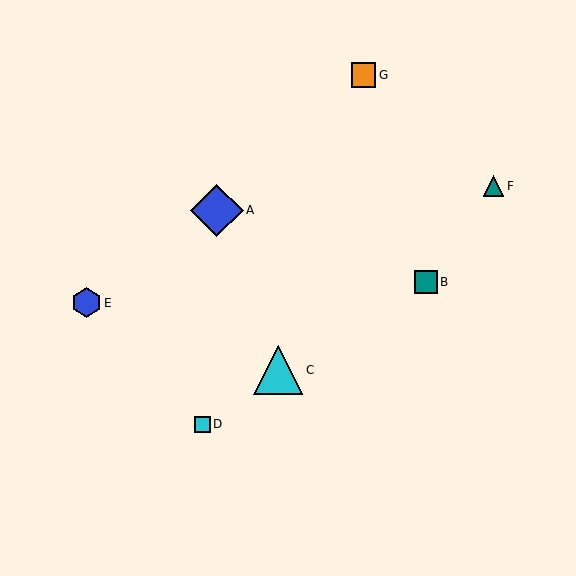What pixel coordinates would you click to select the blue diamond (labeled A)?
Click at (217, 210) to select the blue diamond A.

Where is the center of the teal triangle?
The center of the teal triangle is at (493, 186).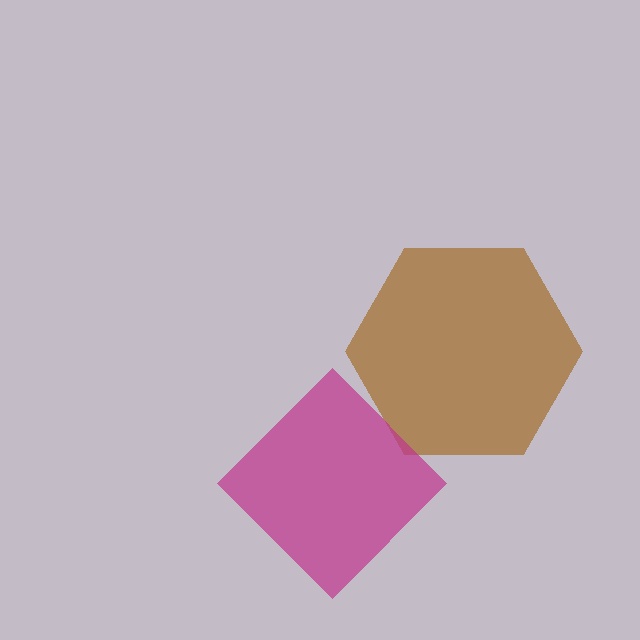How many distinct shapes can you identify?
There are 2 distinct shapes: a brown hexagon, a magenta diamond.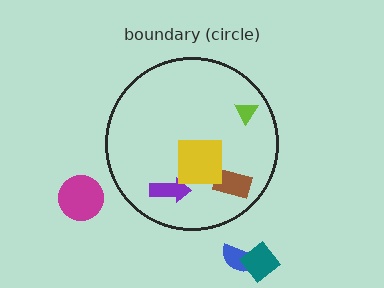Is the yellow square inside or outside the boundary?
Inside.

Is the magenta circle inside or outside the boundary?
Outside.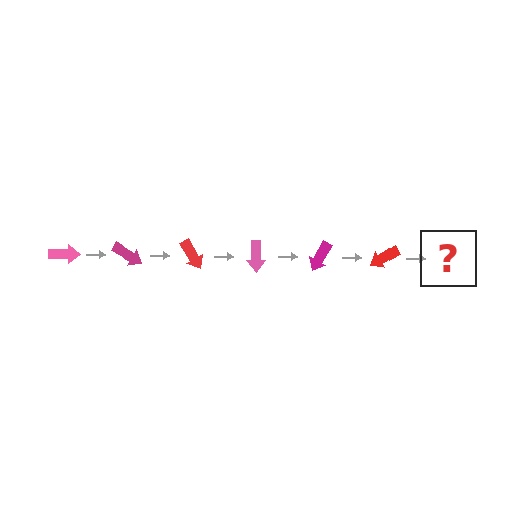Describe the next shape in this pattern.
It should be a pink arrow, rotated 180 degrees from the start.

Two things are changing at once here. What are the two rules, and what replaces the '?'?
The two rules are that it rotates 30 degrees each step and the color cycles through pink, magenta, and red. The '?' should be a pink arrow, rotated 180 degrees from the start.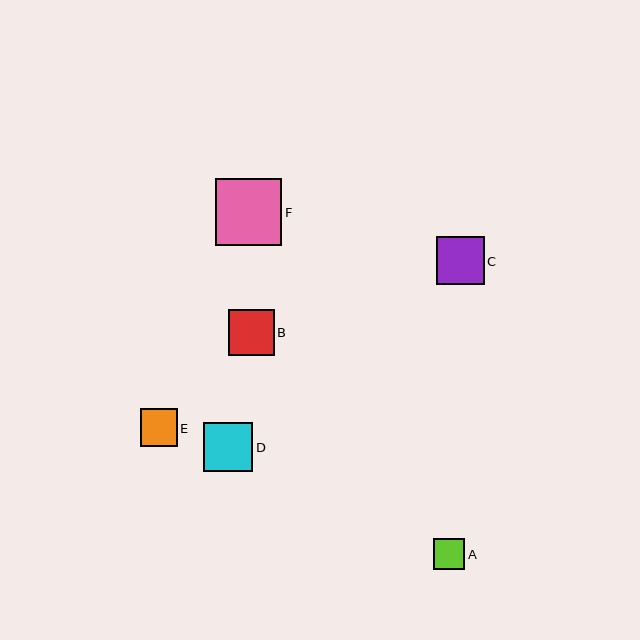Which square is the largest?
Square F is the largest with a size of approximately 67 pixels.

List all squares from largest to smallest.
From largest to smallest: F, D, C, B, E, A.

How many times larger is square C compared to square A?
Square C is approximately 1.5 times the size of square A.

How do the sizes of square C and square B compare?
Square C and square B are approximately the same size.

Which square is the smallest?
Square A is the smallest with a size of approximately 31 pixels.